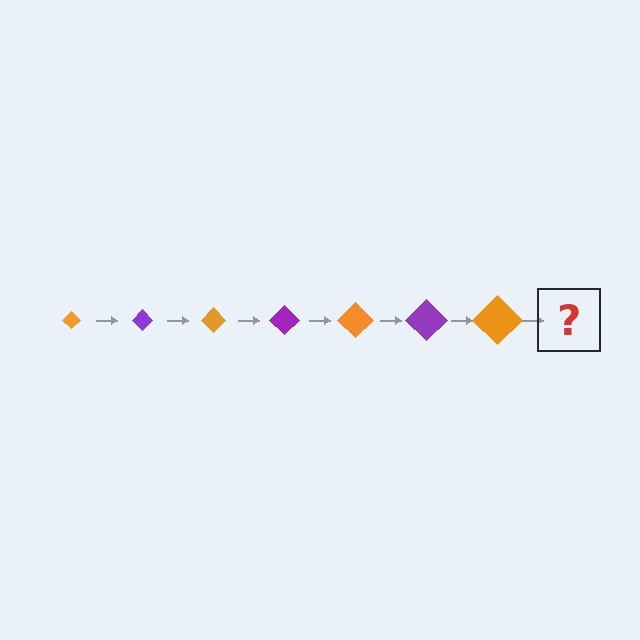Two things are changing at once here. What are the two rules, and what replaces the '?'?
The two rules are that the diamond grows larger each step and the color cycles through orange and purple. The '?' should be a purple diamond, larger than the previous one.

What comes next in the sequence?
The next element should be a purple diamond, larger than the previous one.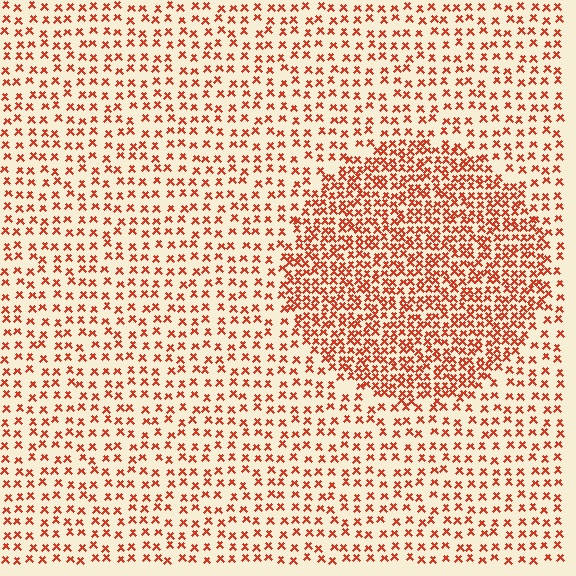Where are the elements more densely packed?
The elements are more densely packed inside the circle boundary.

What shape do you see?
I see a circle.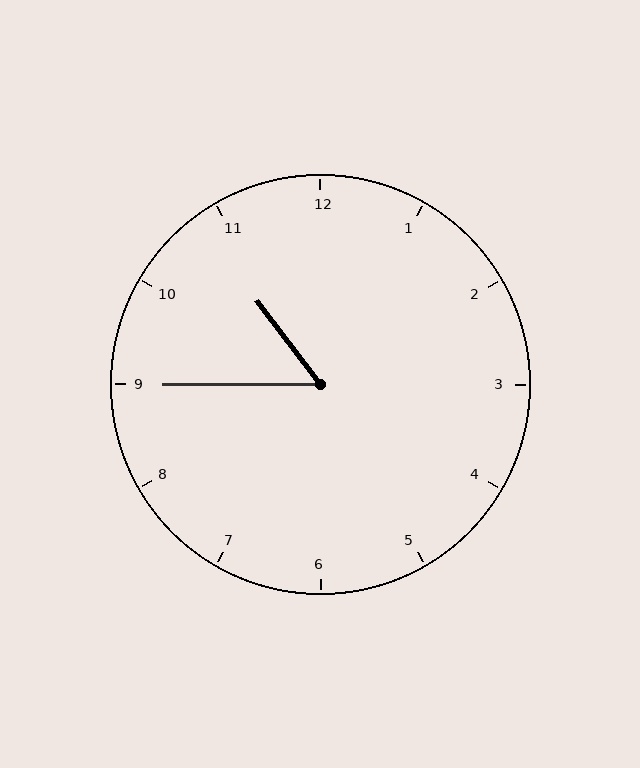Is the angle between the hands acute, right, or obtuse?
It is acute.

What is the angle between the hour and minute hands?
Approximately 52 degrees.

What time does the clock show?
10:45.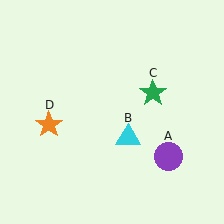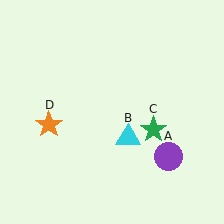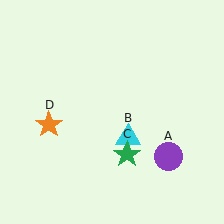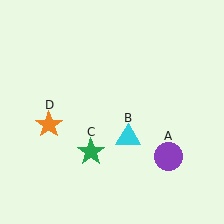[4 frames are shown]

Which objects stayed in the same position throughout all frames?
Purple circle (object A) and cyan triangle (object B) and orange star (object D) remained stationary.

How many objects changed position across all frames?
1 object changed position: green star (object C).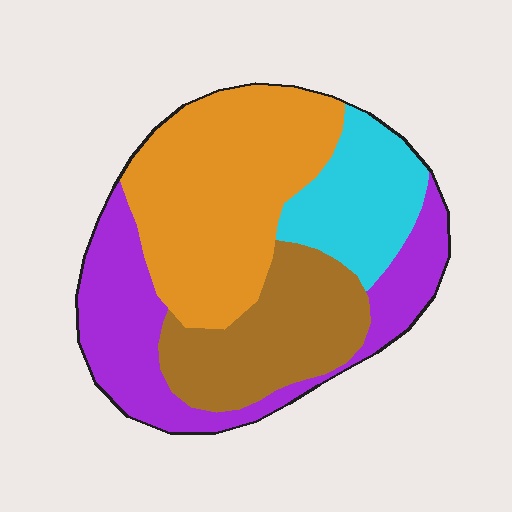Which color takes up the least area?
Cyan, at roughly 15%.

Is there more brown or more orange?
Orange.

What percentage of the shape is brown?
Brown takes up about one fifth (1/5) of the shape.